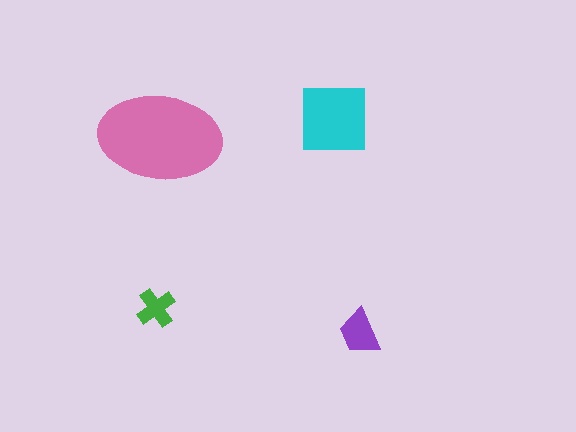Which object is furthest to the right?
The purple trapezoid is rightmost.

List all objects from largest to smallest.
The pink ellipse, the cyan square, the purple trapezoid, the green cross.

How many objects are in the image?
There are 4 objects in the image.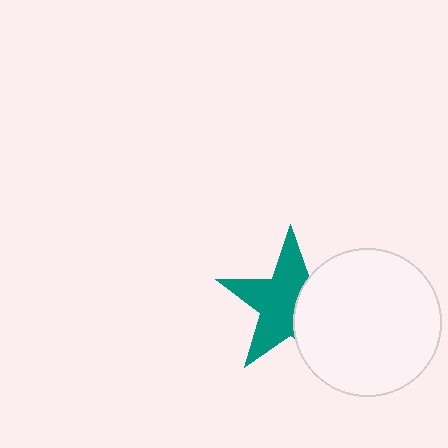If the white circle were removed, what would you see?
You would see the complete teal star.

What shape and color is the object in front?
The object in front is a white circle.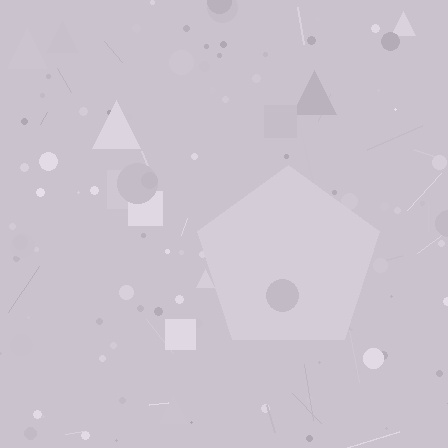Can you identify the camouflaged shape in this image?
The camouflaged shape is a pentagon.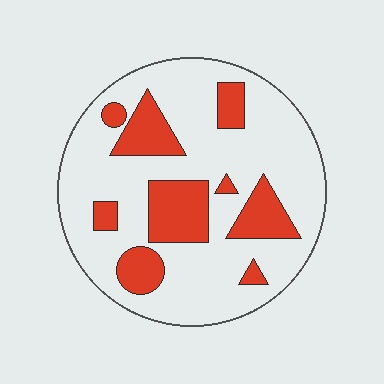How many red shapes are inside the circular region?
9.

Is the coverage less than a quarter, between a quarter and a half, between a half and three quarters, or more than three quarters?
Less than a quarter.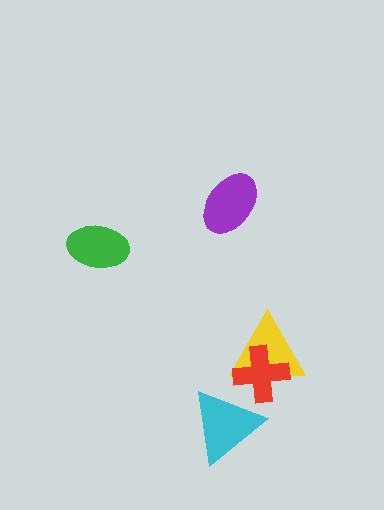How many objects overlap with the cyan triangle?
1 object overlaps with the cyan triangle.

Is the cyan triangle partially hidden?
Yes, it is partially covered by another shape.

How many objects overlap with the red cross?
2 objects overlap with the red cross.